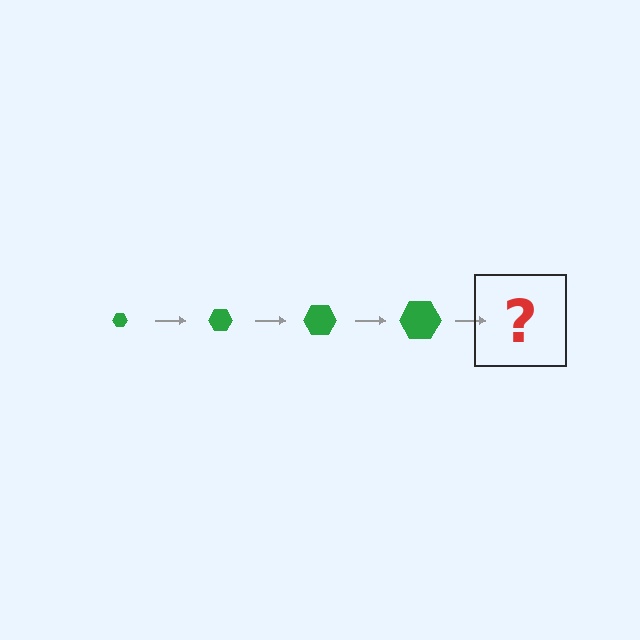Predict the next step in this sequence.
The next step is a green hexagon, larger than the previous one.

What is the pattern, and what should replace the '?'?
The pattern is that the hexagon gets progressively larger each step. The '?' should be a green hexagon, larger than the previous one.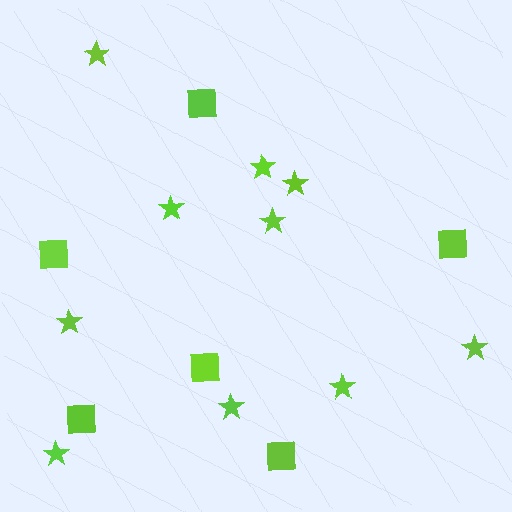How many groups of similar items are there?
There are 2 groups: one group of squares (6) and one group of stars (10).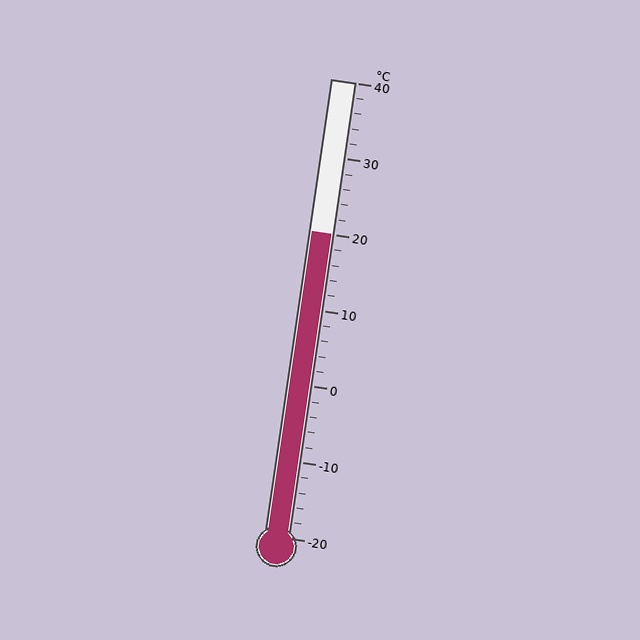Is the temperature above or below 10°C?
The temperature is above 10°C.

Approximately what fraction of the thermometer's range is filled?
The thermometer is filled to approximately 65% of its range.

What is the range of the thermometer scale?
The thermometer scale ranges from -20°C to 40°C.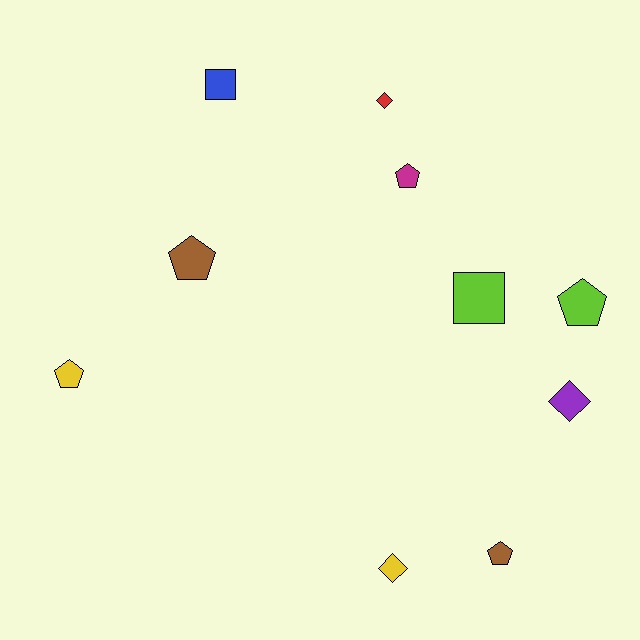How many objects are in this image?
There are 10 objects.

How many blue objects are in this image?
There is 1 blue object.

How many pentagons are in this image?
There are 5 pentagons.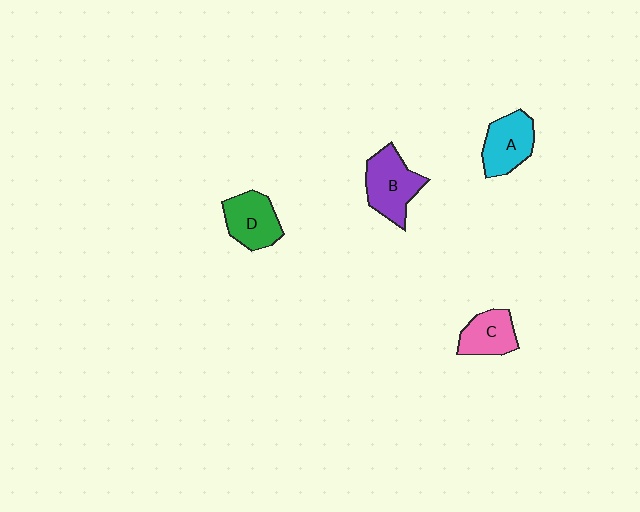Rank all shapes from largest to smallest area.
From largest to smallest: B (purple), D (green), A (cyan), C (pink).